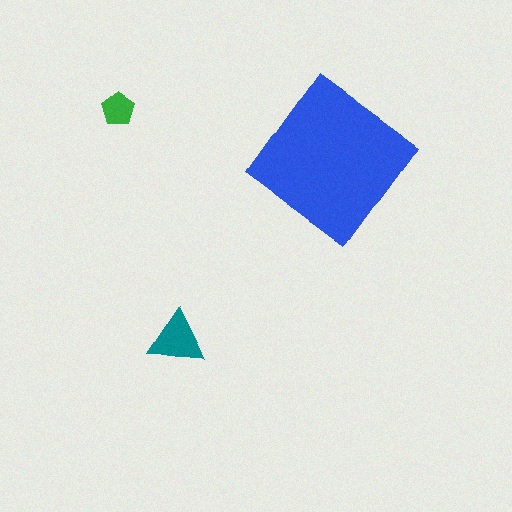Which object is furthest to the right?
The blue diamond is rightmost.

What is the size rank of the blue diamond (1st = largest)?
1st.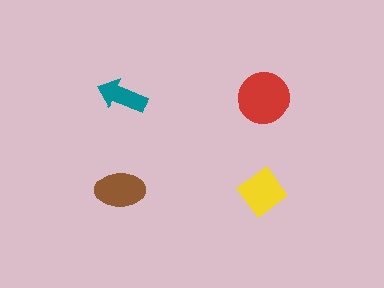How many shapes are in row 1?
2 shapes.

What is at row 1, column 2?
A red circle.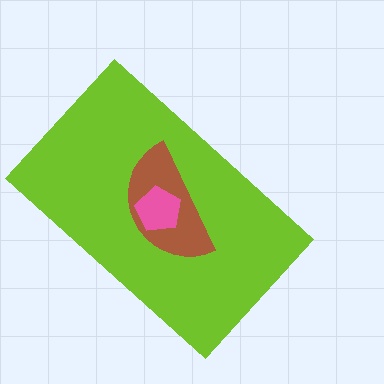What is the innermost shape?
The pink pentagon.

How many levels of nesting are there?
3.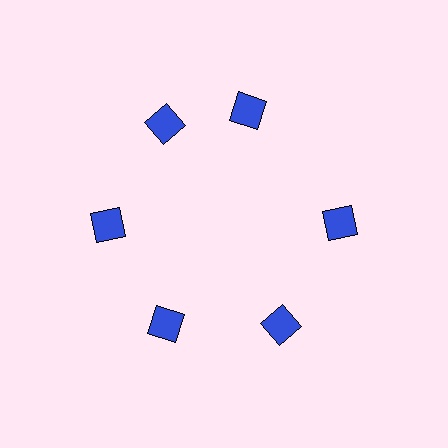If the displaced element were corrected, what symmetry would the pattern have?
It would have 6-fold rotational symmetry — the pattern would map onto itself every 60 degrees.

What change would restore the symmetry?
The symmetry would be restored by rotating it back into even spacing with its neighbors so that all 6 squares sit at equal angles and equal distance from the center.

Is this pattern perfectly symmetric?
No. The 6 blue squares are arranged in a ring, but one element near the 1 o'clock position is rotated out of alignment along the ring, breaking the 6-fold rotational symmetry.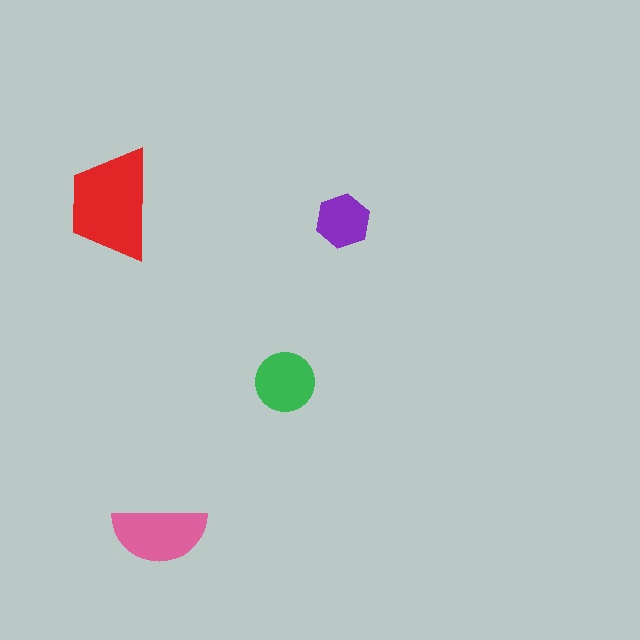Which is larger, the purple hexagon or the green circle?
The green circle.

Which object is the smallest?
The purple hexagon.